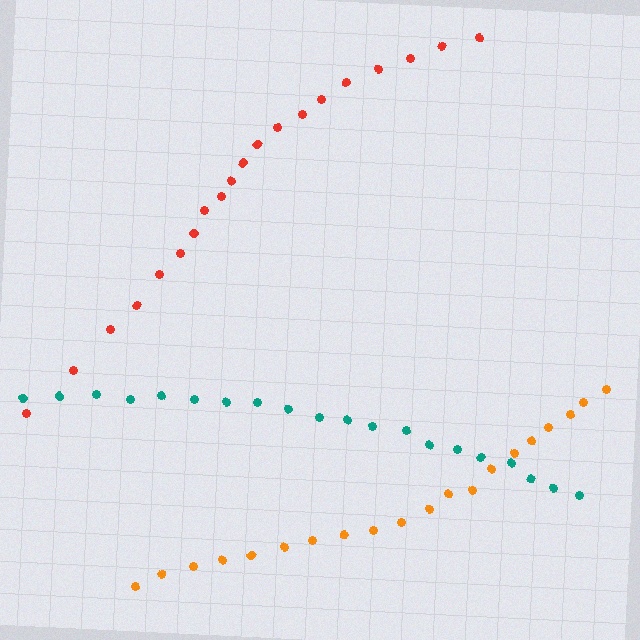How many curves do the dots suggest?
There are 3 distinct paths.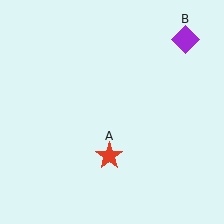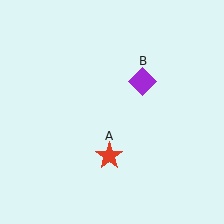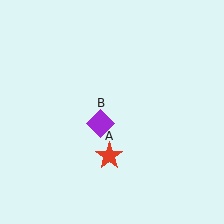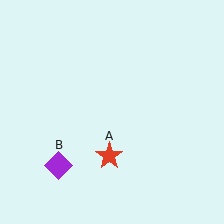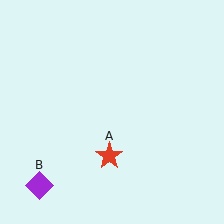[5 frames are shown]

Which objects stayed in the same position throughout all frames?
Red star (object A) remained stationary.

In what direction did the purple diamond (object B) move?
The purple diamond (object B) moved down and to the left.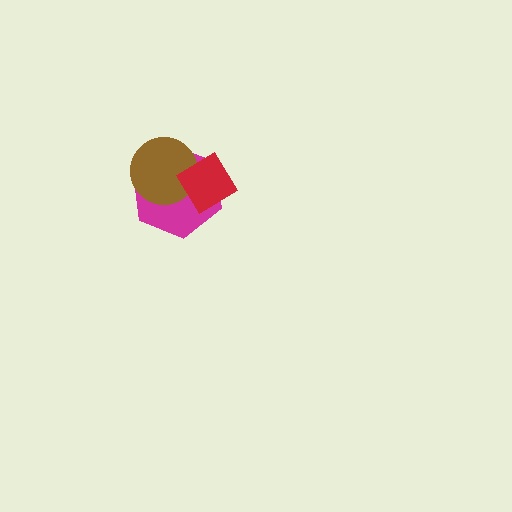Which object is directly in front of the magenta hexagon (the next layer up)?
The brown circle is directly in front of the magenta hexagon.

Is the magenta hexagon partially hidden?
Yes, it is partially covered by another shape.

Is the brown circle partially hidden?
Yes, it is partially covered by another shape.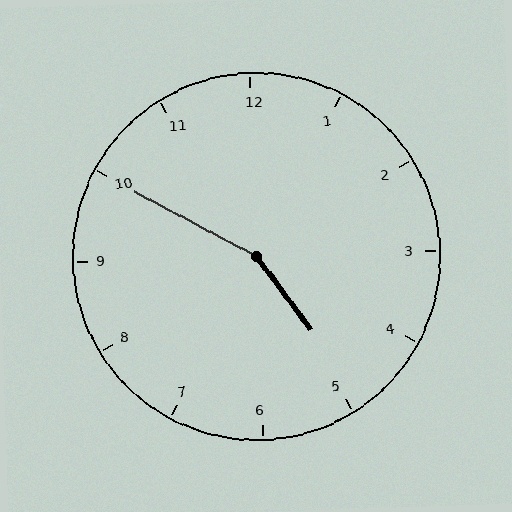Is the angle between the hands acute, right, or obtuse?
It is obtuse.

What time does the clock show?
4:50.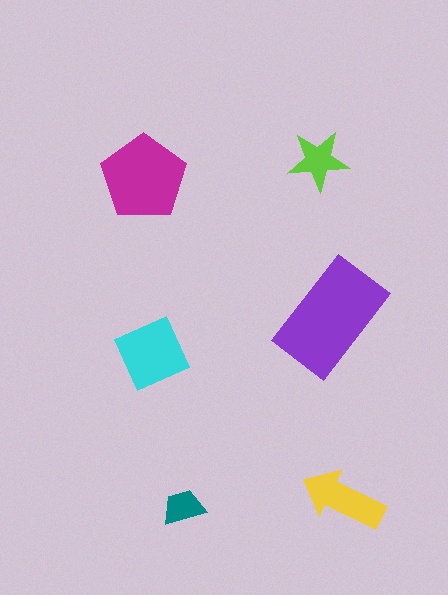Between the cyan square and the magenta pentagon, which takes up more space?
The magenta pentagon.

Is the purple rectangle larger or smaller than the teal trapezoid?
Larger.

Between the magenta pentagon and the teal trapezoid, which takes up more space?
The magenta pentagon.